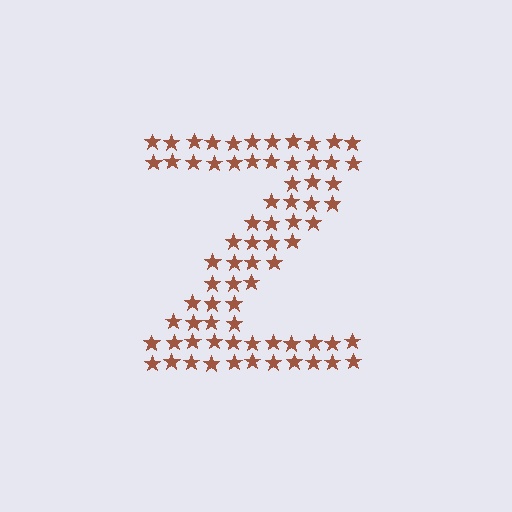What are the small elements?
The small elements are stars.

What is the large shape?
The large shape is the letter Z.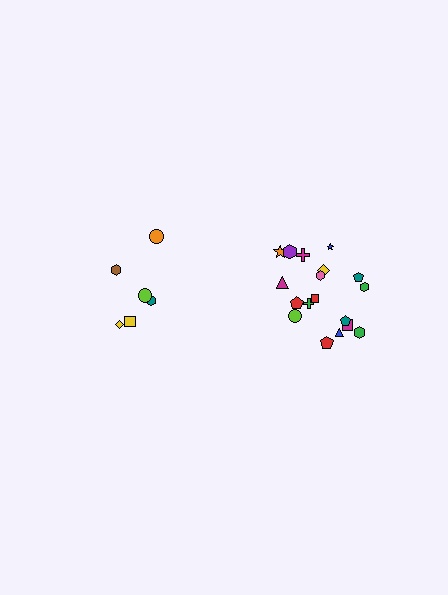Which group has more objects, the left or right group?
The right group.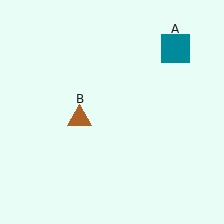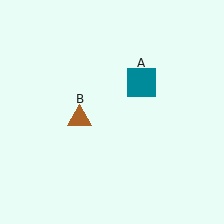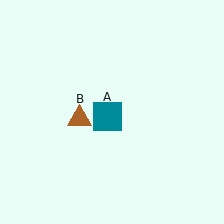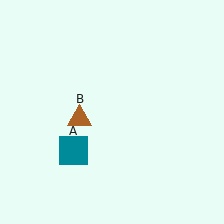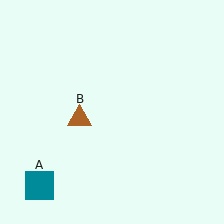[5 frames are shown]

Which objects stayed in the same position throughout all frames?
Brown triangle (object B) remained stationary.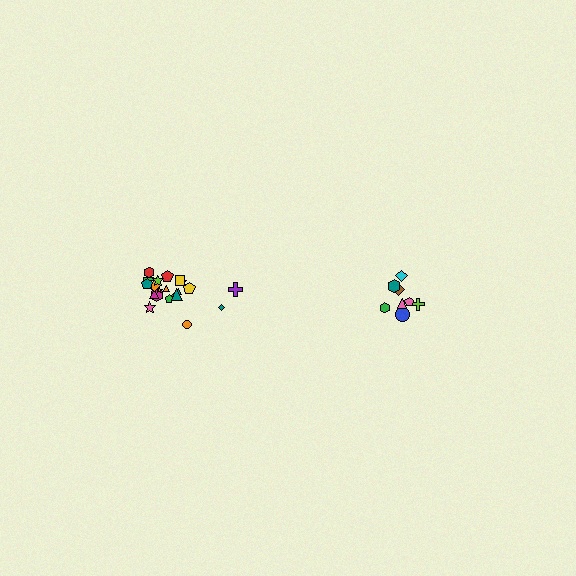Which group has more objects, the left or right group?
The left group.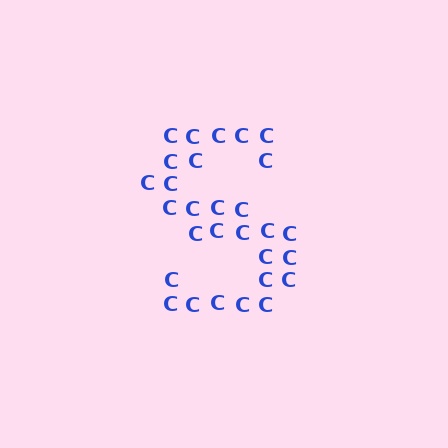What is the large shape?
The large shape is the letter S.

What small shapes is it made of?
It is made of small letter C's.